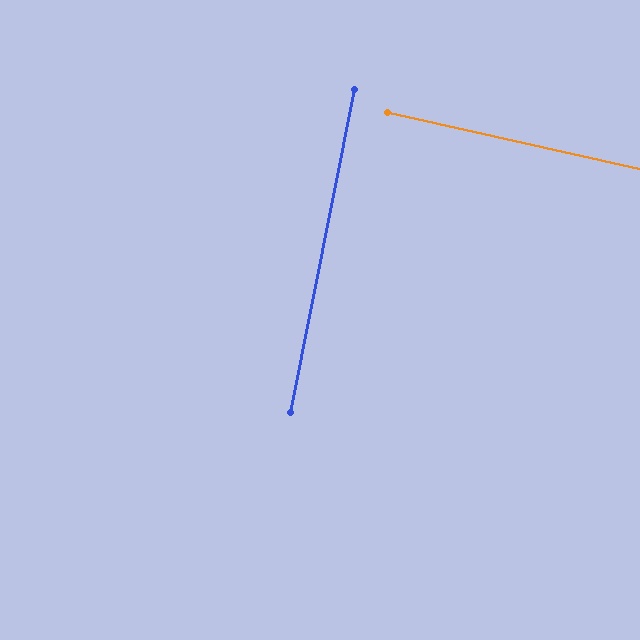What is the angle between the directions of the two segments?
Approximately 89 degrees.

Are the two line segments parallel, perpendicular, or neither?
Perpendicular — they meet at approximately 89°.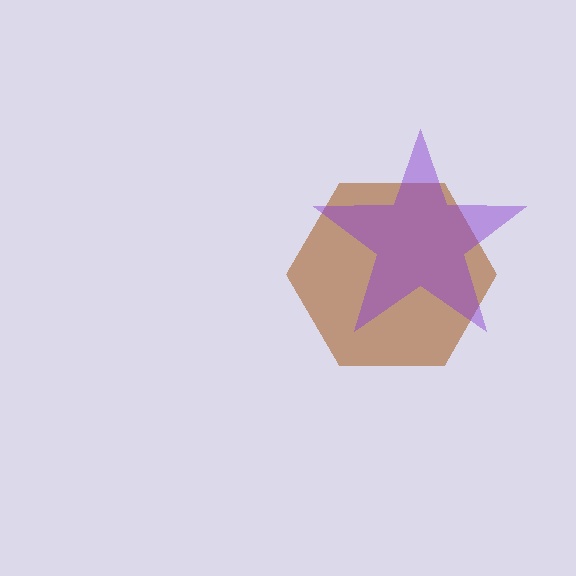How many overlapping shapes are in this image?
There are 2 overlapping shapes in the image.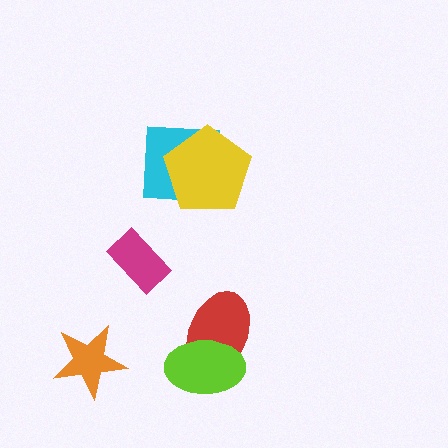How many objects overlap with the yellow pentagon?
1 object overlaps with the yellow pentagon.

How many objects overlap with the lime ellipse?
1 object overlaps with the lime ellipse.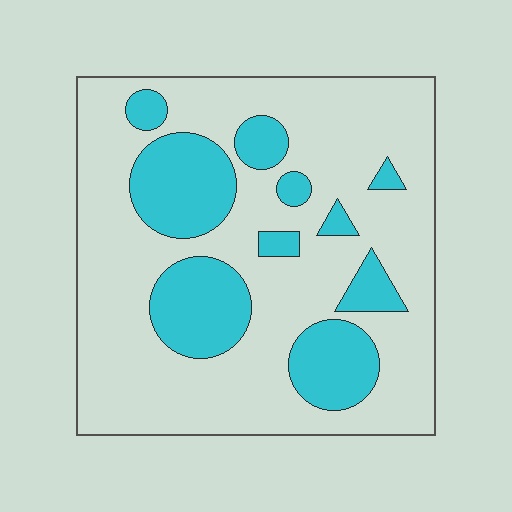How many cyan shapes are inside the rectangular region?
10.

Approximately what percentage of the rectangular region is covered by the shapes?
Approximately 25%.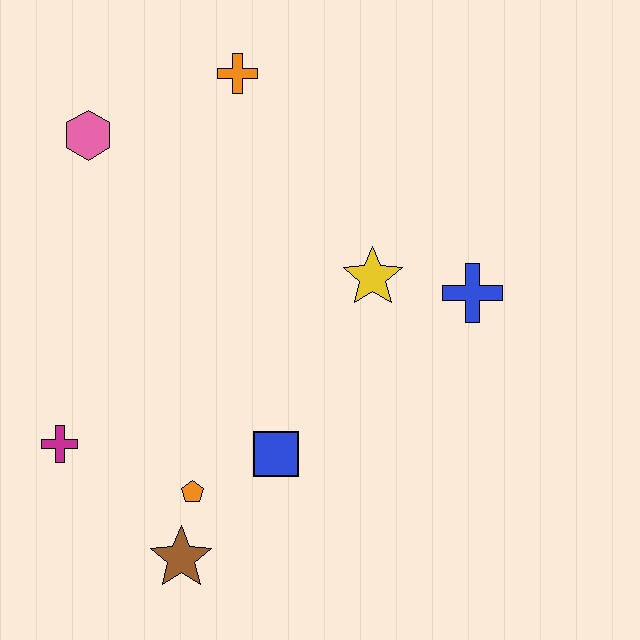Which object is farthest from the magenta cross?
The blue cross is farthest from the magenta cross.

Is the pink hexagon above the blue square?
Yes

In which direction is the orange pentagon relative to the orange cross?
The orange pentagon is below the orange cross.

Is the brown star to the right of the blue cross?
No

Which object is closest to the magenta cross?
The orange pentagon is closest to the magenta cross.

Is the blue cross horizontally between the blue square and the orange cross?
No